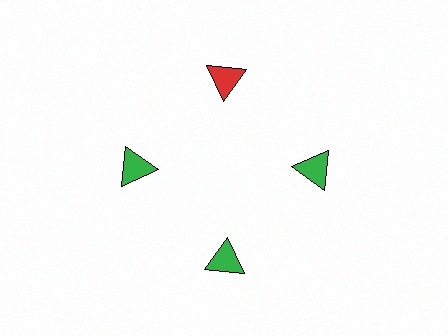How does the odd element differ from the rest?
It has a different color: red instead of green.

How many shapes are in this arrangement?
There are 4 shapes arranged in a ring pattern.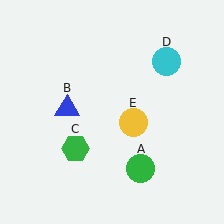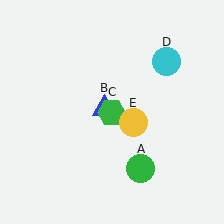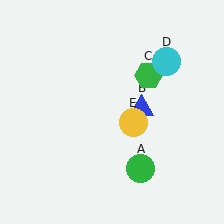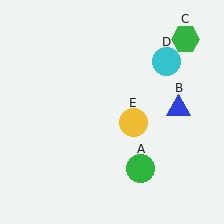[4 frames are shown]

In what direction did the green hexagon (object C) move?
The green hexagon (object C) moved up and to the right.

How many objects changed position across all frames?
2 objects changed position: blue triangle (object B), green hexagon (object C).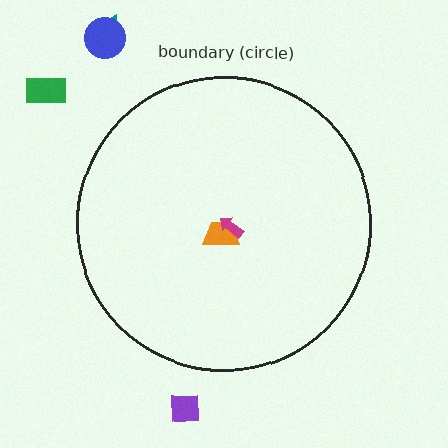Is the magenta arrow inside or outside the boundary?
Inside.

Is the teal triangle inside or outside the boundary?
Outside.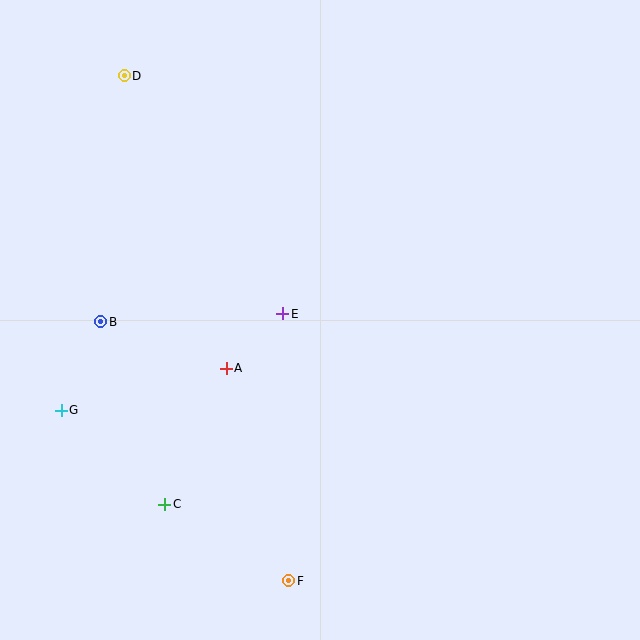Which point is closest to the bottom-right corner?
Point F is closest to the bottom-right corner.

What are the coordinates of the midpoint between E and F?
The midpoint between E and F is at (286, 447).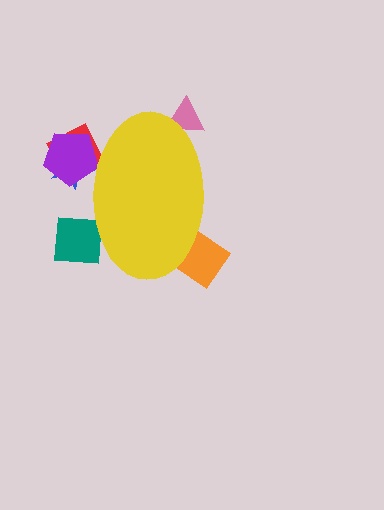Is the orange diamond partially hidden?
Yes, the orange diamond is partially hidden behind the yellow ellipse.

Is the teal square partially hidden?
Yes, the teal square is partially hidden behind the yellow ellipse.